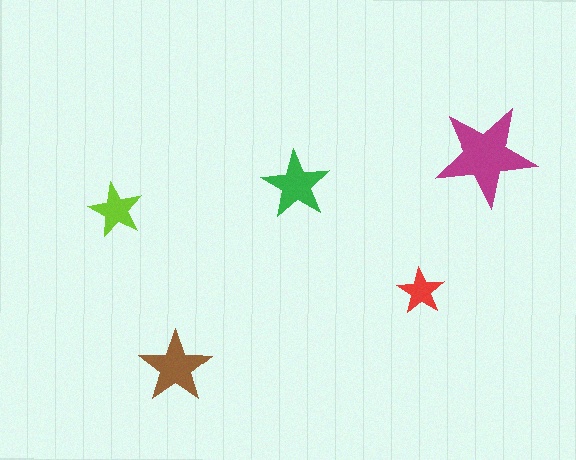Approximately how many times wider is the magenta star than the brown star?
About 1.5 times wider.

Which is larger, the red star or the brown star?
The brown one.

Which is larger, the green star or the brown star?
The brown one.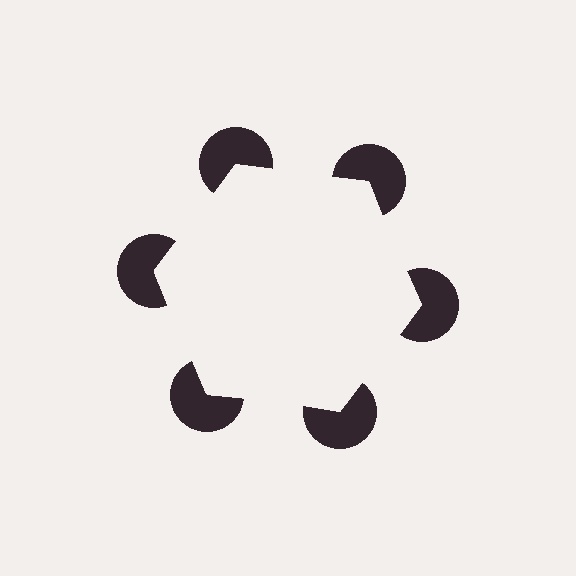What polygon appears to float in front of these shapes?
An illusory hexagon — its edges are inferred from the aligned wedge cuts in the pac-man discs, not physically drawn.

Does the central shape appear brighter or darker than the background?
It typically appears slightly brighter than the background, even though no actual brightness change is drawn.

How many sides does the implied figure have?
6 sides.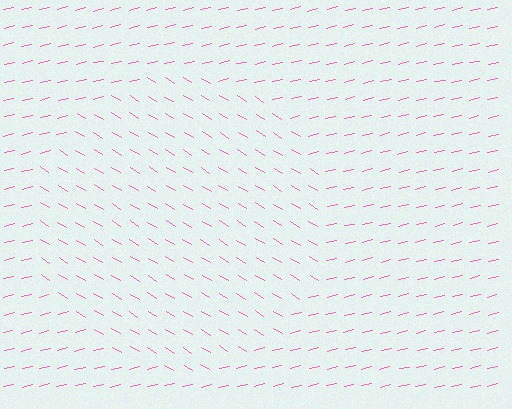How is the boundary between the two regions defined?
The boundary is defined purely by a change in line orientation (approximately 45 degrees difference). All lines are the same color and thickness.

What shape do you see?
I see a circle.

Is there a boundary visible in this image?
Yes, there is a texture boundary formed by a change in line orientation.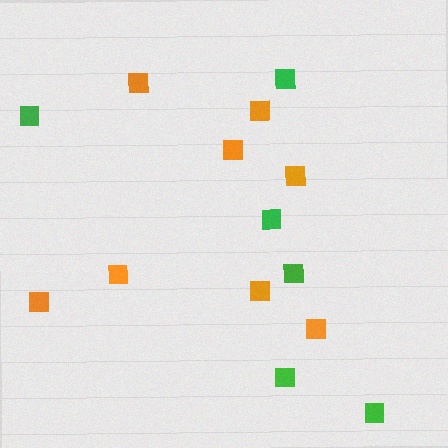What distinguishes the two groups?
There are 2 groups: one group of green squares (6) and one group of orange squares (8).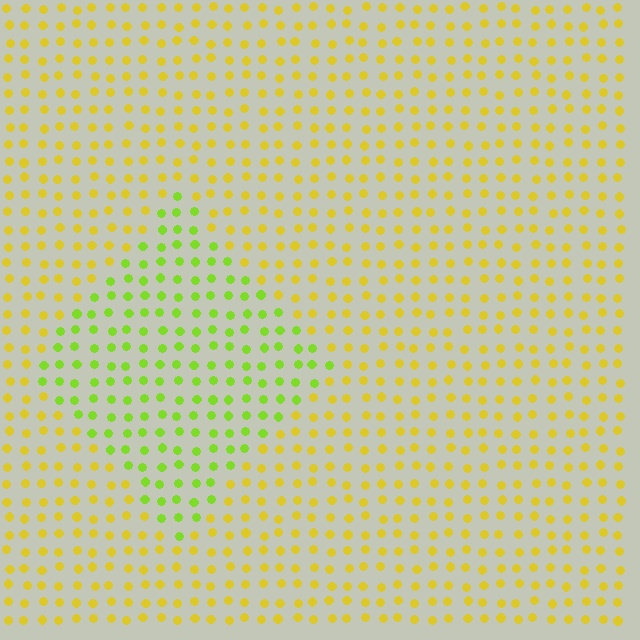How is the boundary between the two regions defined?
The boundary is defined purely by a slight shift in hue (about 38 degrees). Spacing, size, and orientation are identical on both sides.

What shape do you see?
I see a diamond.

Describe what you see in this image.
The image is filled with small yellow elements in a uniform arrangement. A diamond-shaped region is visible where the elements are tinted to a slightly different hue, forming a subtle color boundary.